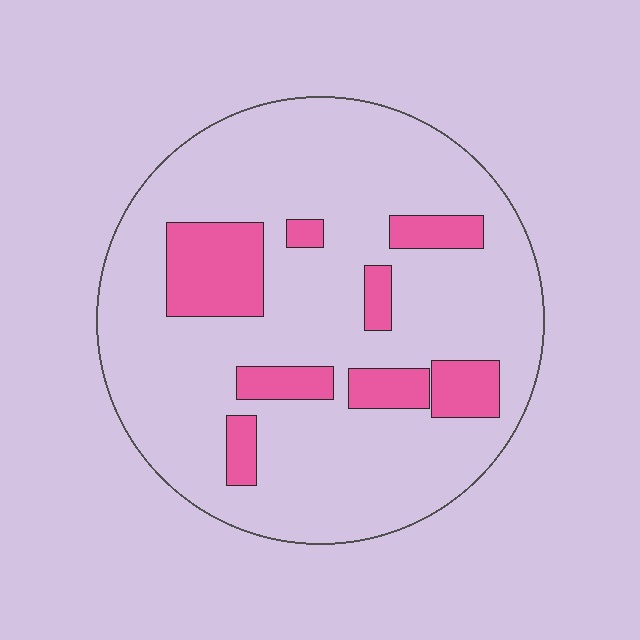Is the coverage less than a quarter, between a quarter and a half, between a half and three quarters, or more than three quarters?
Less than a quarter.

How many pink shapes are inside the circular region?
8.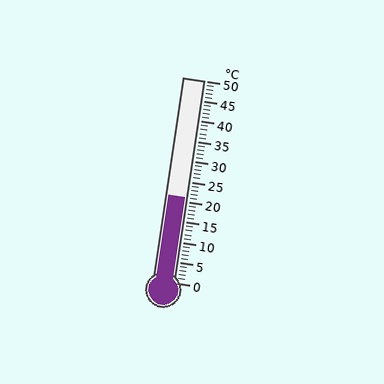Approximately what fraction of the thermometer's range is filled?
The thermometer is filled to approximately 40% of its range.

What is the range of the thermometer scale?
The thermometer scale ranges from 0°C to 50°C.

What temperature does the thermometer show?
The thermometer shows approximately 21°C.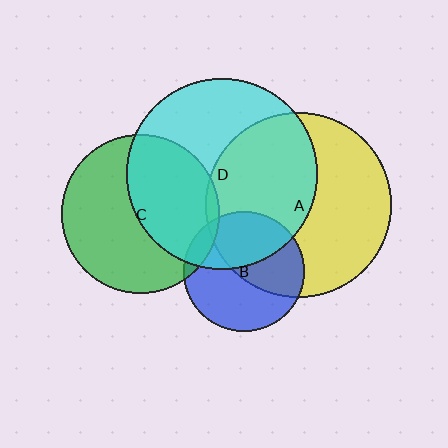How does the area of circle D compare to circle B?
Approximately 2.5 times.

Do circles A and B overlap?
Yes.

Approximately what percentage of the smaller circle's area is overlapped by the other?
Approximately 50%.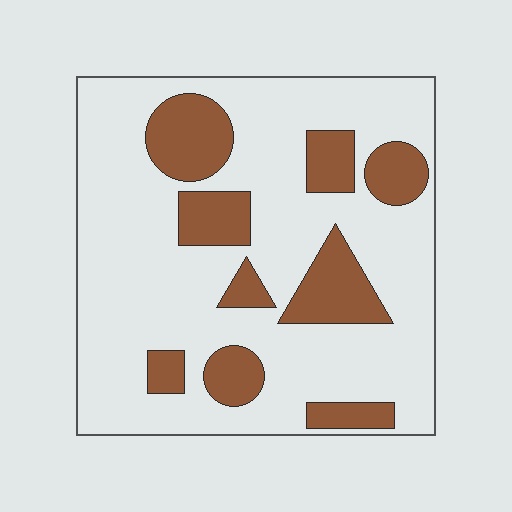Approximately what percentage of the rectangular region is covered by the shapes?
Approximately 25%.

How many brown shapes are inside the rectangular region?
9.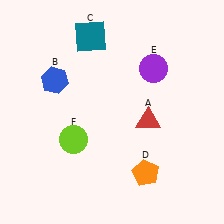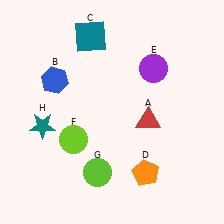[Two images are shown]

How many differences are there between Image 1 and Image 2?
There are 2 differences between the two images.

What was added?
A lime circle (G), a teal star (H) were added in Image 2.